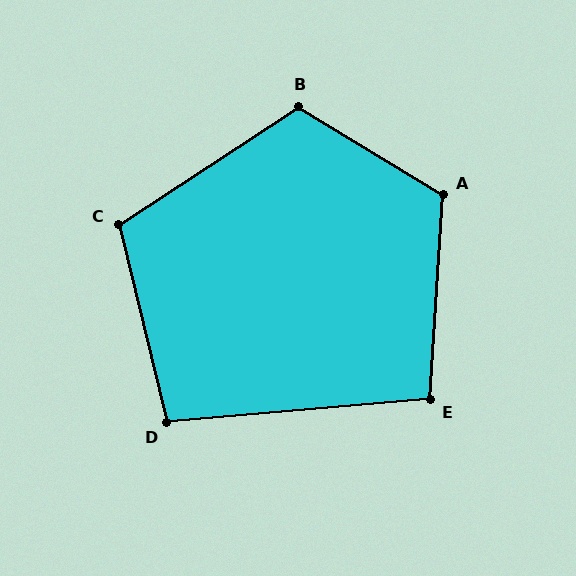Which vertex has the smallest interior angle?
E, at approximately 98 degrees.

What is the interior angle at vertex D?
Approximately 99 degrees (obtuse).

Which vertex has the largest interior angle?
A, at approximately 118 degrees.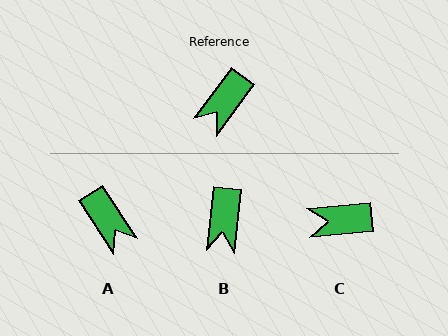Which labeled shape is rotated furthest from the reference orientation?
A, about 70 degrees away.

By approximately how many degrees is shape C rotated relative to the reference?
Approximately 48 degrees clockwise.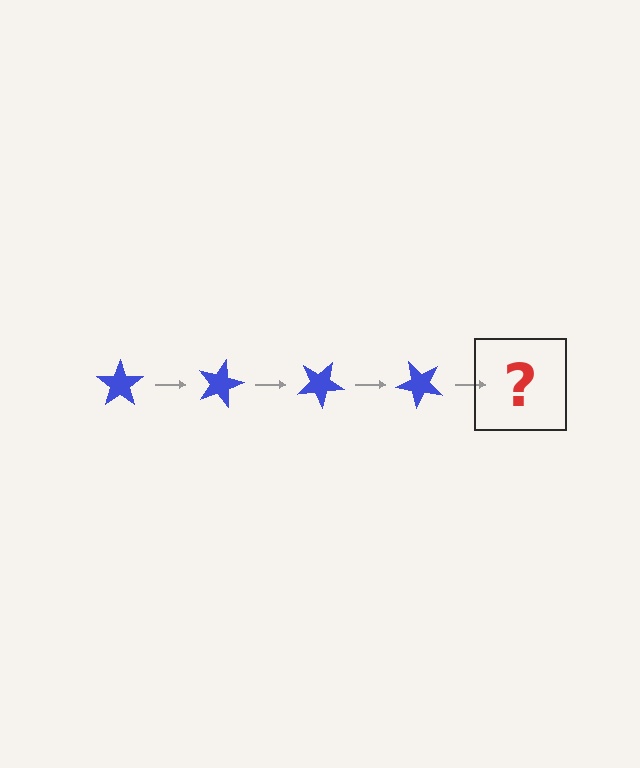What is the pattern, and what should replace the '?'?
The pattern is that the star rotates 15 degrees each step. The '?' should be a blue star rotated 60 degrees.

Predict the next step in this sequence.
The next step is a blue star rotated 60 degrees.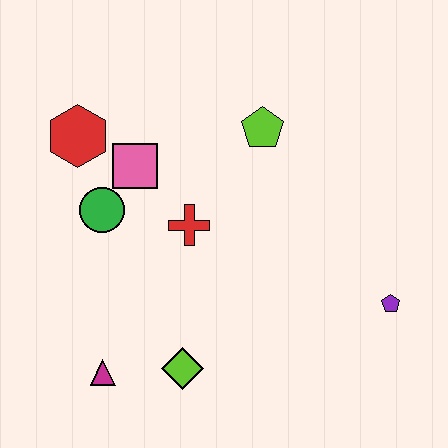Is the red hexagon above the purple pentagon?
Yes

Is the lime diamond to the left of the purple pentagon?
Yes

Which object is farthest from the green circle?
The purple pentagon is farthest from the green circle.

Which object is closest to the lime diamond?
The magenta triangle is closest to the lime diamond.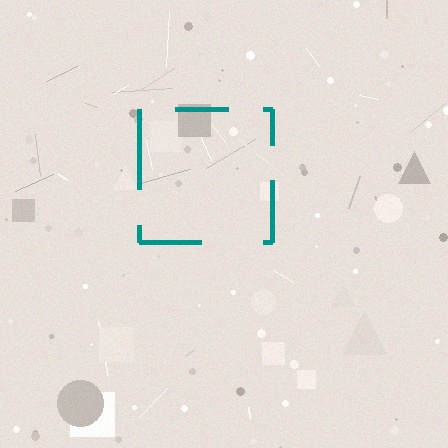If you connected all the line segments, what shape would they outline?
They would outline a square.